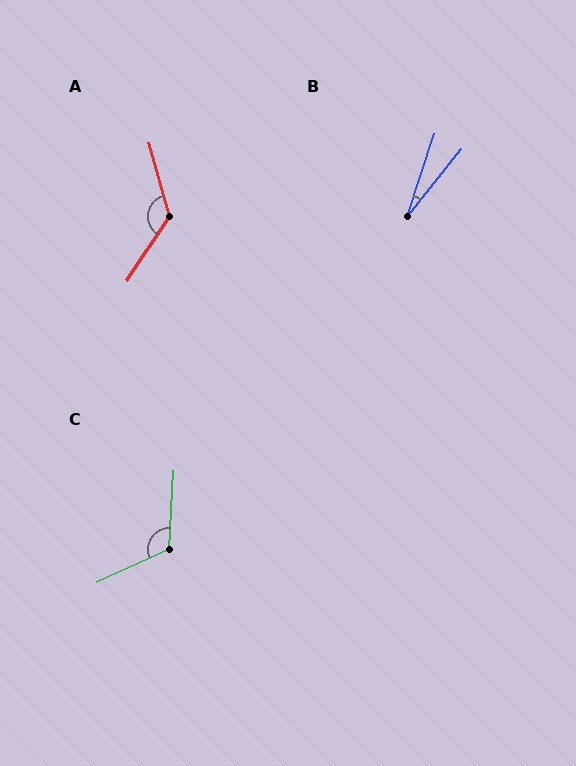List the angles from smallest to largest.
B (20°), C (118°), A (132°).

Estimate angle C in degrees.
Approximately 118 degrees.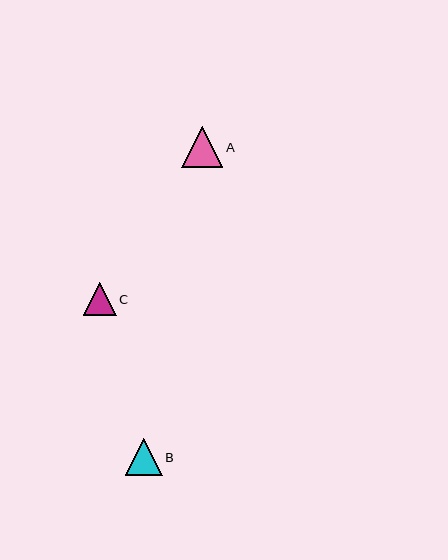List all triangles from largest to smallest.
From largest to smallest: A, B, C.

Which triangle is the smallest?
Triangle C is the smallest with a size of approximately 33 pixels.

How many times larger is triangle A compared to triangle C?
Triangle A is approximately 1.2 times the size of triangle C.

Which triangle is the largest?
Triangle A is the largest with a size of approximately 41 pixels.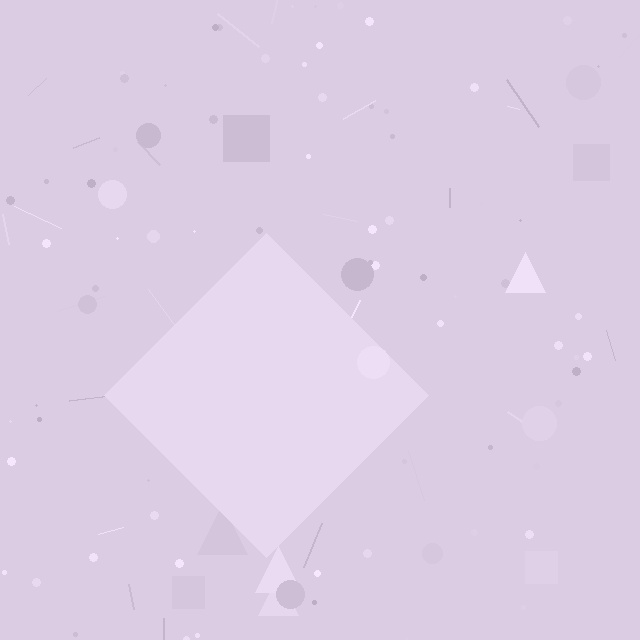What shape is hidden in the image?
A diamond is hidden in the image.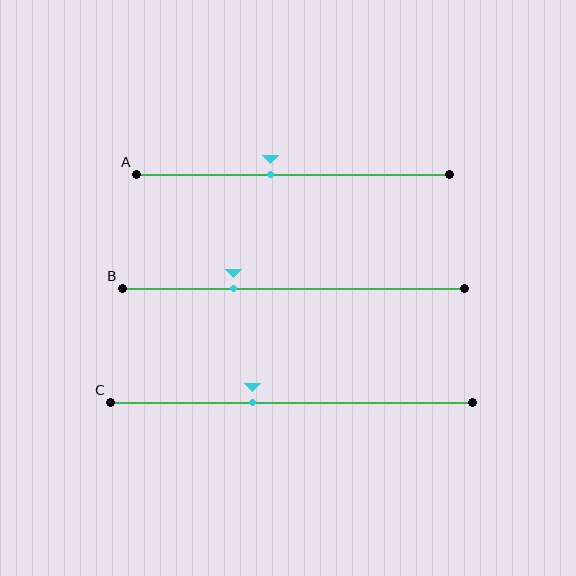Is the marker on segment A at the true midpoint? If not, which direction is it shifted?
No, the marker on segment A is shifted to the left by about 7% of the segment length.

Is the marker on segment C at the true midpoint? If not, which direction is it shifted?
No, the marker on segment C is shifted to the left by about 11% of the segment length.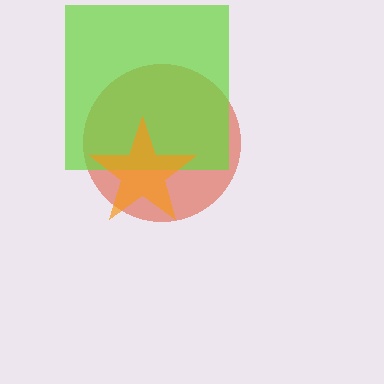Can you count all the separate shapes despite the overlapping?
Yes, there are 3 separate shapes.